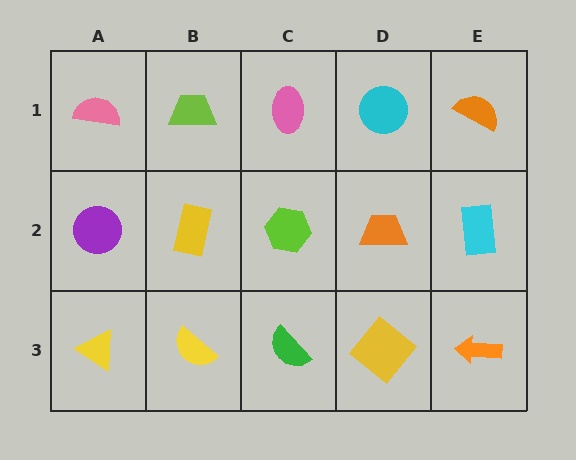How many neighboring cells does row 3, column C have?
3.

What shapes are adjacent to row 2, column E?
An orange semicircle (row 1, column E), an orange arrow (row 3, column E), an orange trapezoid (row 2, column D).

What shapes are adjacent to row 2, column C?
A pink ellipse (row 1, column C), a green semicircle (row 3, column C), a yellow rectangle (row 2, column B), an orange trapezoid (row 2, column D).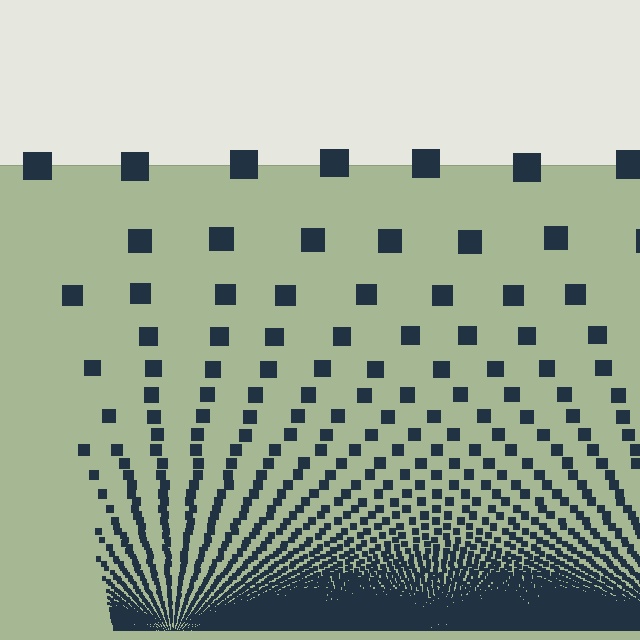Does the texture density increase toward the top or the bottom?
Density increases toward the bottom.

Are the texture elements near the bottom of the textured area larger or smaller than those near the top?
Smaller. The gradient is inverted — elements near the bottom are smaller and denser.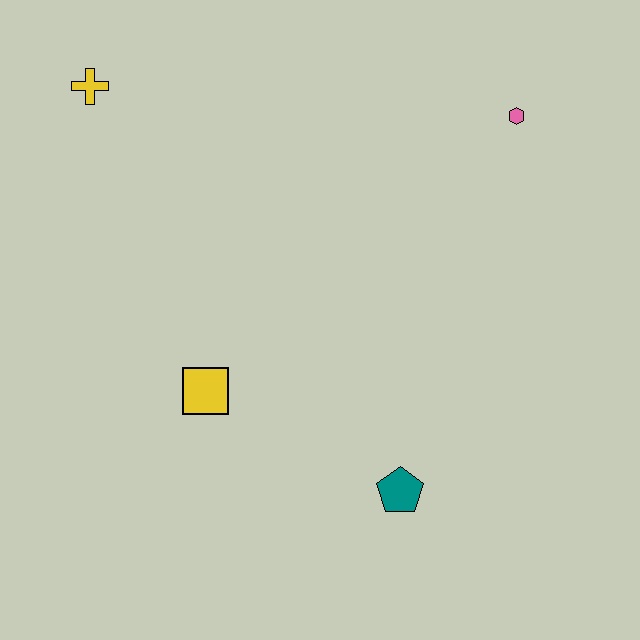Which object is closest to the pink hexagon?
The teal pentagon is closest to the pink hexagon.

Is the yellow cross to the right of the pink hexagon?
No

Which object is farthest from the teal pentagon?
The yellow cross is farthest from the teal pentagon.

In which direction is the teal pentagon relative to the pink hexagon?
The teal pentagon is below the pink hexagon.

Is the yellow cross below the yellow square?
No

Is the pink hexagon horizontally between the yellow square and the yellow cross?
No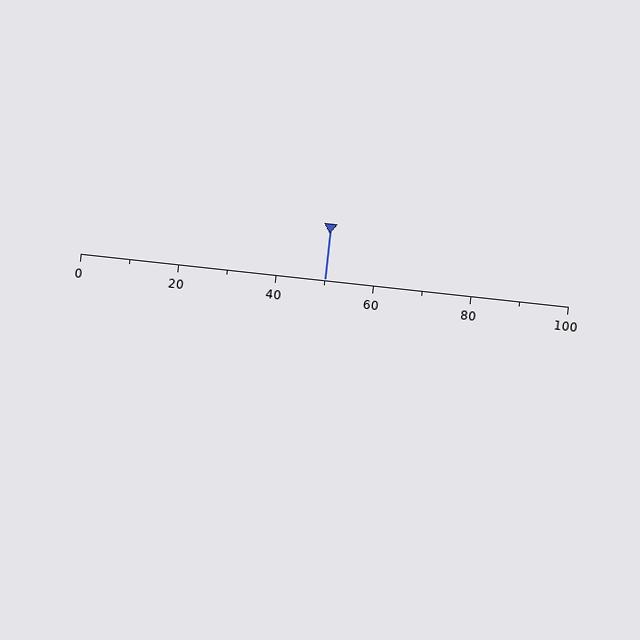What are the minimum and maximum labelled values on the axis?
The axis runs from 0 to 100.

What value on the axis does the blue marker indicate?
The marker indicates approximately 50.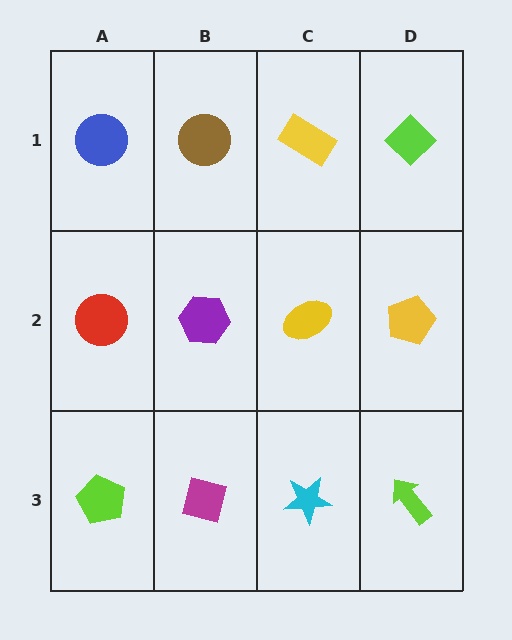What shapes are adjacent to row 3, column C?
A yellow ellipse (row 2, column C), a magenta square (row 3, column B), a lime arrow (row 3, column D).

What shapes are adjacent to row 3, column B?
A purple hexagon (row 2, column B), a lime pentagon (row 3, column A), a cyan star (row 3, column C).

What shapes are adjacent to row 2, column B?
A brown circle (row 1, column B), a magenta square (row 3, column B), a red circle (row 2, column A), a yellow ellipse (row 2, column C).